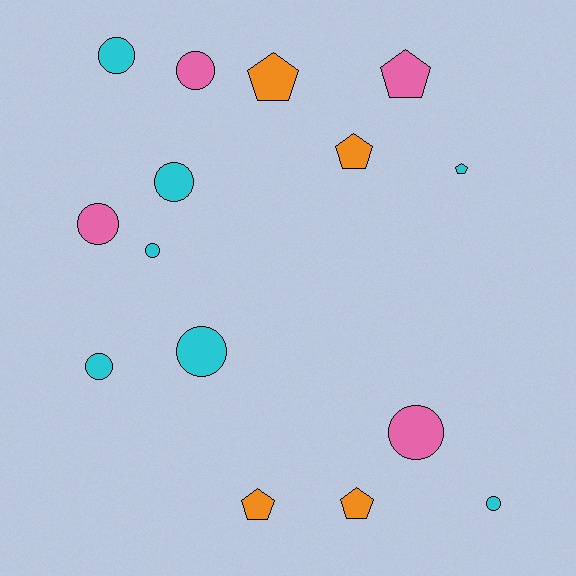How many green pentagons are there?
There are no green pentagons.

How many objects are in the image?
There are 15 objects.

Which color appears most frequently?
Cyan, with 7 objects.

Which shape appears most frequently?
Circle, with 9 objects.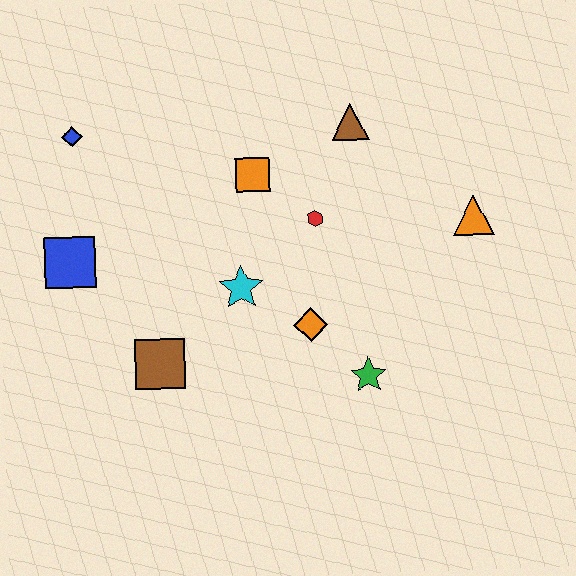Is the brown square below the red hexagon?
Yes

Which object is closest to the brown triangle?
The red hexagon is closest to the brown triangle.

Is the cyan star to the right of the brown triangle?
No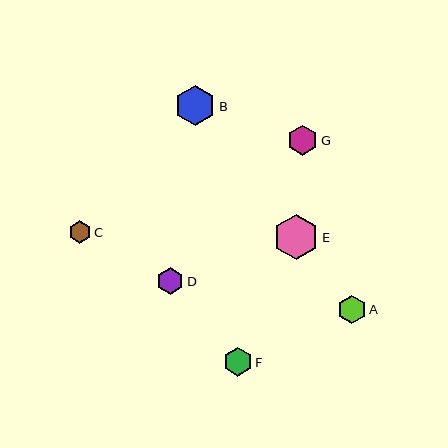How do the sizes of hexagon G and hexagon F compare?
Hexagon G and hexagon F are approximately the same size.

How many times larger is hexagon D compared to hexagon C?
Hexagon D is approximately 1.2 times the size of hexagon C.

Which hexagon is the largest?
Hexagon E is the largest with a size of approximately 45 pixels.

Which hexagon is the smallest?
Hexagon C is the smallest with a size of approximately 22 pixels.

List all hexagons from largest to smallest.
From largest to smallest: E, B, G, A, F, D, C.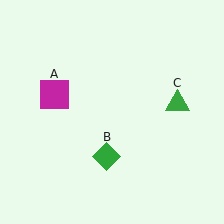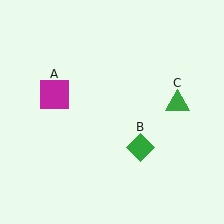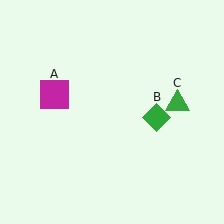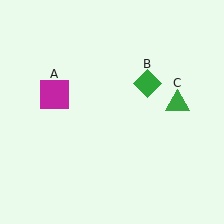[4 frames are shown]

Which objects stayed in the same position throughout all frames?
Magenta square (object A) and green triangle (object C) remained stationary.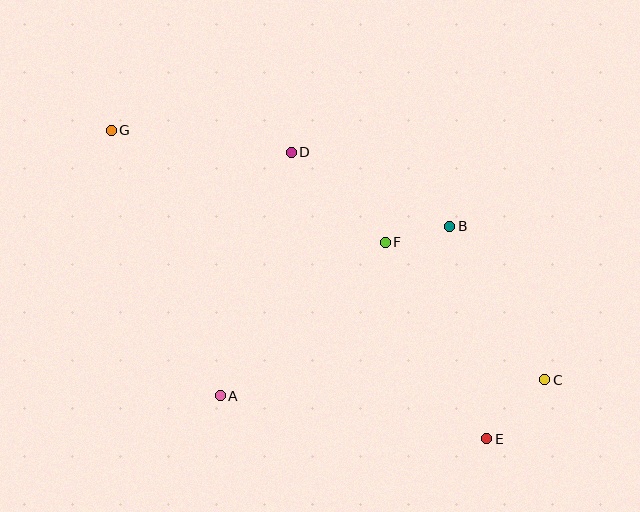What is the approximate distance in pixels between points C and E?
The distance between C and E is approximately 83 pixels.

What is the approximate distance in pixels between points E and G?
The distance between E and G is approximately 486 pixels.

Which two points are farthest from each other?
Points C and G are farthest from each other.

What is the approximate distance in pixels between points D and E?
The distance between D and E is approximately 347 pixels.